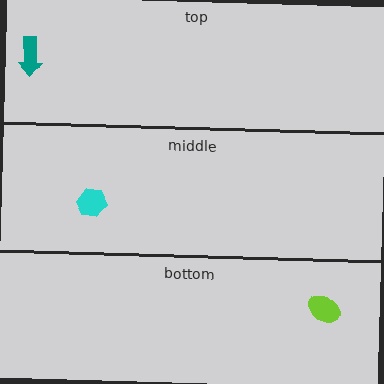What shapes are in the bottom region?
The lime ellipse.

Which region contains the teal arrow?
The top region.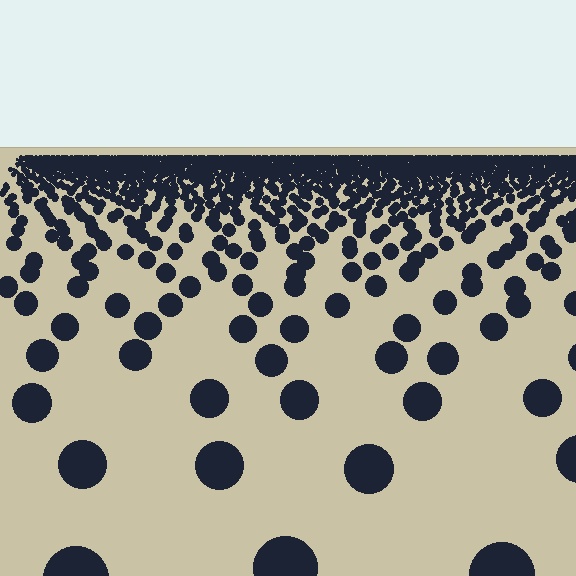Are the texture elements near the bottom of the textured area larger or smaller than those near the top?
Larger. Near the bottom, elements are closer to the viewer and appear at a bigger on-screen size.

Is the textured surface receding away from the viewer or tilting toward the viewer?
The surface is receding away from the viewer. Texture elements get smaller and denser toward the top.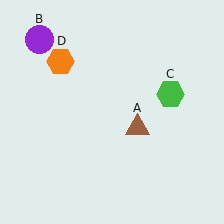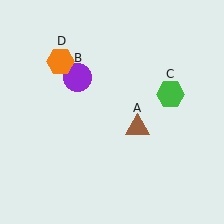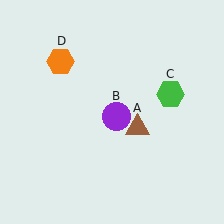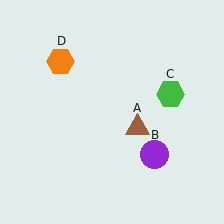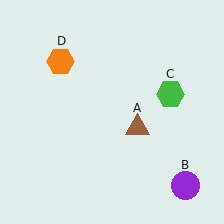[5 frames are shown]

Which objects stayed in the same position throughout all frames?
Brown triangle (object A) and green hexagon (object C) and orange hexagon (object D) remained stationary.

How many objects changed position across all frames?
1 object changed position: purple circle (object B).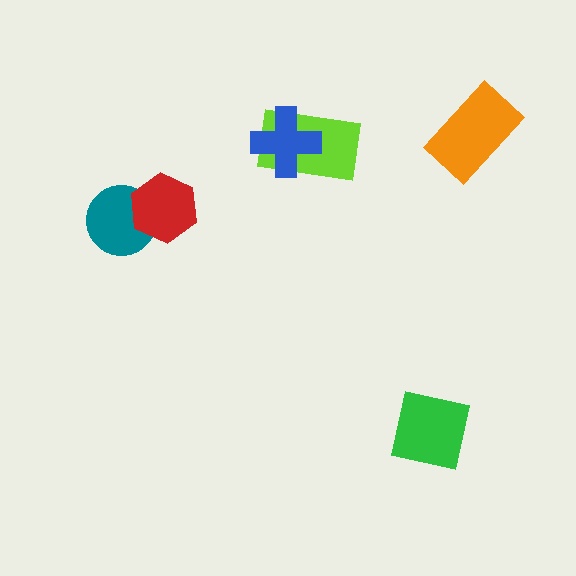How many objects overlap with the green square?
0 objects overlap with the green square.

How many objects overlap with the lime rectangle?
1 object overlaps with the lime rectangle.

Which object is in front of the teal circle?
The red hexagon is in front of the teal circle.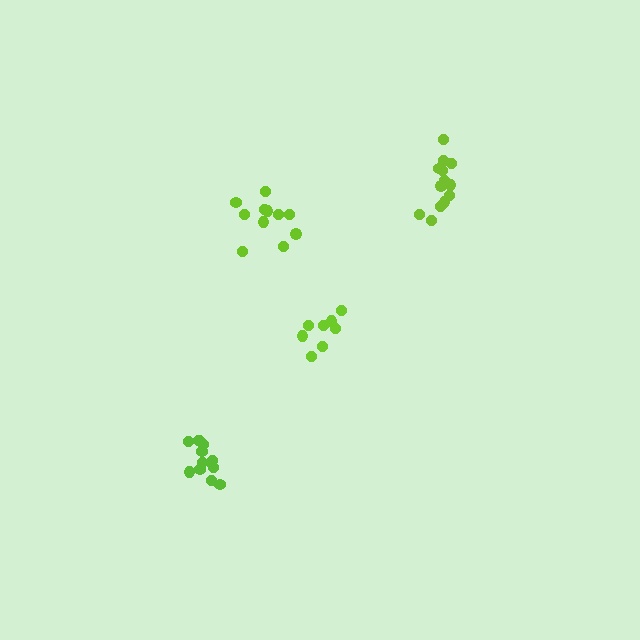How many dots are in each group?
Group 1: 8 dots, Group 2: 11 dots, Group 3: 13 dots, Group 4: 13 dots (45 total).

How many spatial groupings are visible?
There are 4 spatial groupings.